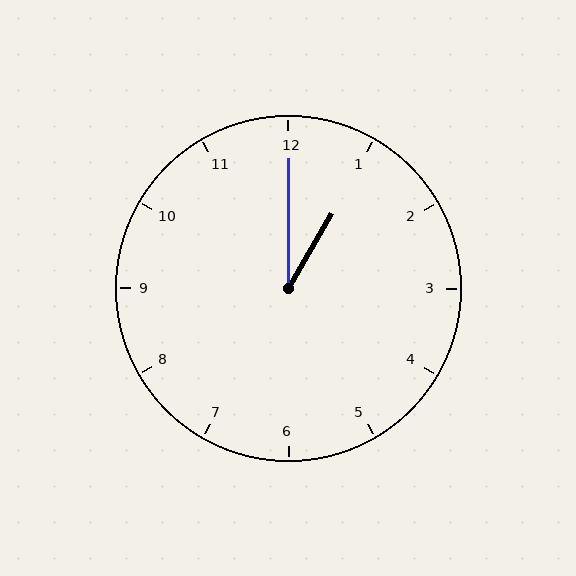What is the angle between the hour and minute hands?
Approximately 30 degrees.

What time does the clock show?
1:00.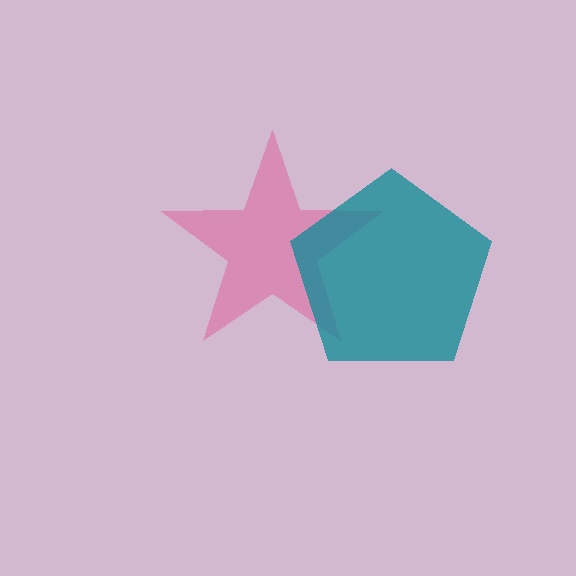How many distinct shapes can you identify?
There are 2 distinct shapes: a pink star, a teal pentagon.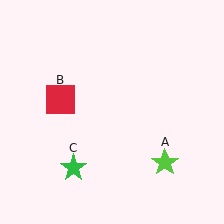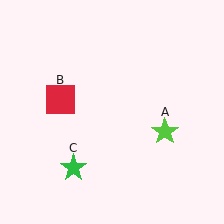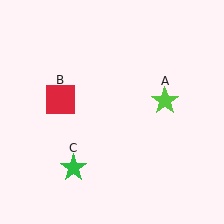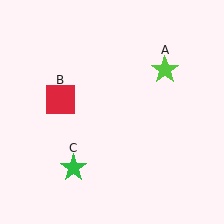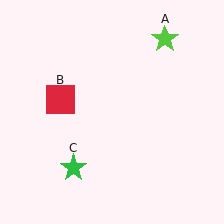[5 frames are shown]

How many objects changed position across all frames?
1 object changed position: lime star (object A).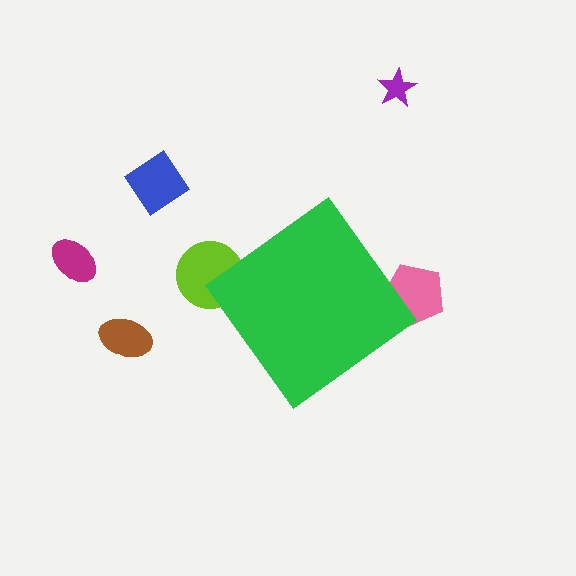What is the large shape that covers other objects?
A green diamond.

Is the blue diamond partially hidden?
No, the blue diamond is fully visible.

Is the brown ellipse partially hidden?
No, the brown ellipse is fully visible.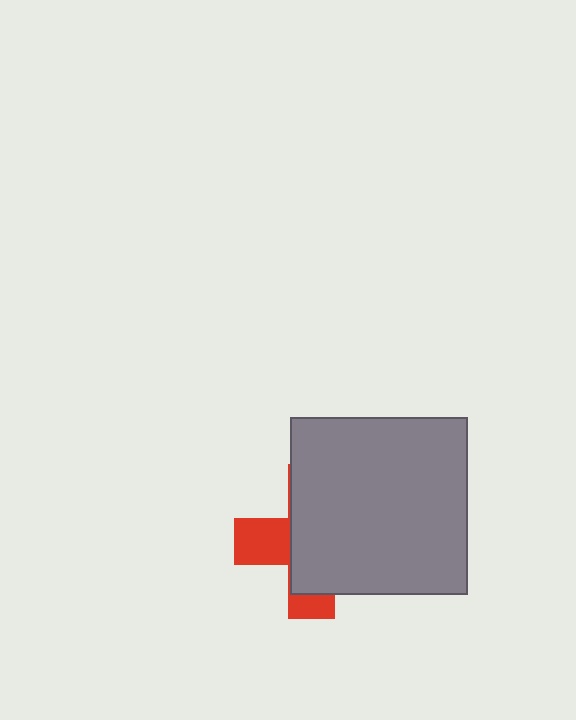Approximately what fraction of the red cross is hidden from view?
Roughly 68% of the red cross is hidden behind the gray square.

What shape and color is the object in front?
The object in front is a gray square.